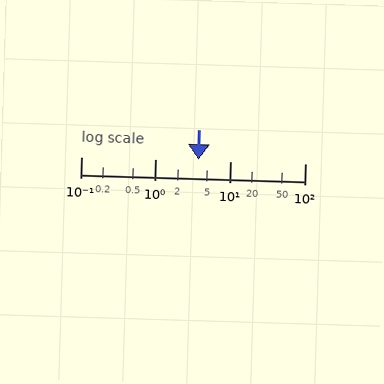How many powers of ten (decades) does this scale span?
The scale spans 3 decades, from 0.1 to 100.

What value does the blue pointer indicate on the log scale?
The pointer indicates approximately 3.7.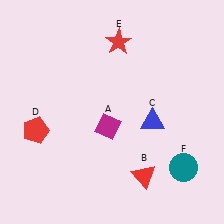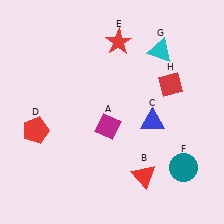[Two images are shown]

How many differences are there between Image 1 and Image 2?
There are 2 differences between the two images.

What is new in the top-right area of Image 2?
A cyan triangle (G) was added in the top-right area of Image 2.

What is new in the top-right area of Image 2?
A red diamond (H) was added in the top-right area of Image 2.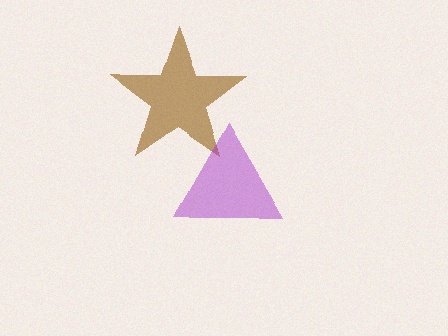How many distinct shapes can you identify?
There are 2 distinct shapes: a brown star, a purple triangle.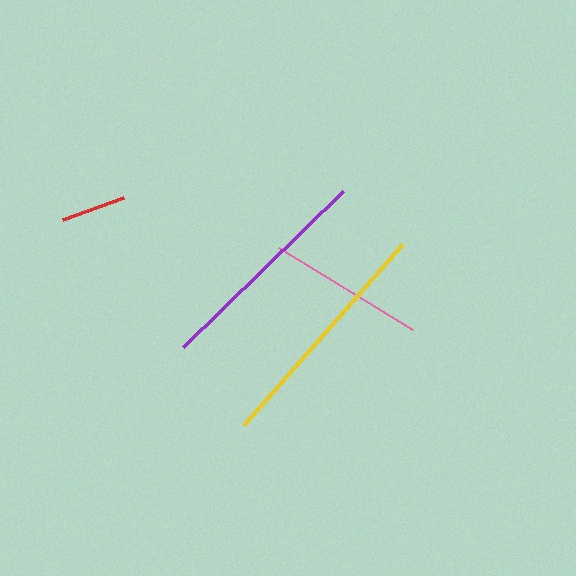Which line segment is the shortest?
The red line is the shortest at approximately 65 pixels.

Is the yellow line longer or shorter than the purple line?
The yellow line is longer than the purple line.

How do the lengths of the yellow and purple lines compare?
The yellow and purple lines are approximately the same length.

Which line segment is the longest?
The yellow line is the longest at approximately 241 pixels.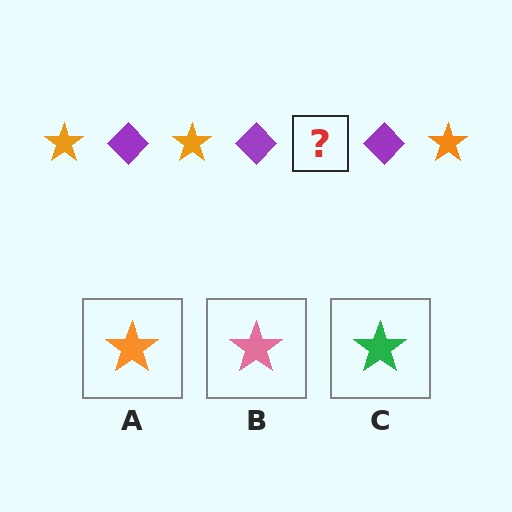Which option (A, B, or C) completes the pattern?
A.